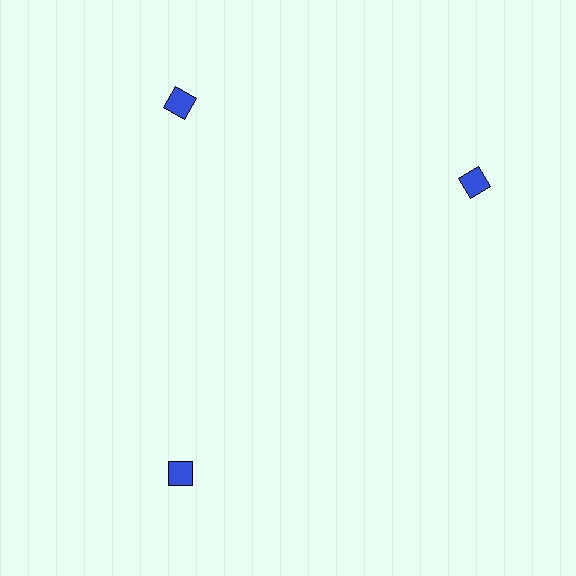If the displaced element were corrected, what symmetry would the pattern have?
It would have 3-fold rotational symmetry — the pattern would map onto itself every 120 degrees.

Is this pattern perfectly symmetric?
No. The 3 blue squares are arranged in a ring, but one element near the 3 o'clock position is rotated out of alignment along the ring, breaking the 3-fold rotational symmetry.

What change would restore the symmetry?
The symmetry would be restored by rotating it back into even spacing with its neighbors so that all 3 squares sit at equal angles and equal distance from the center.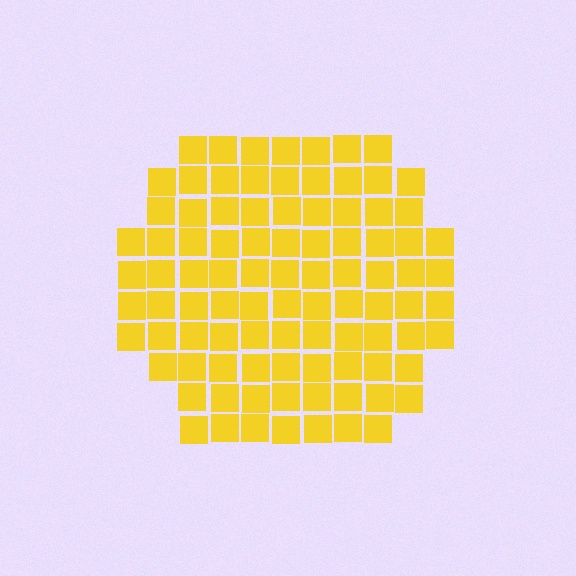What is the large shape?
The large shape is a hexagon.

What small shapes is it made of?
It is made of small squares.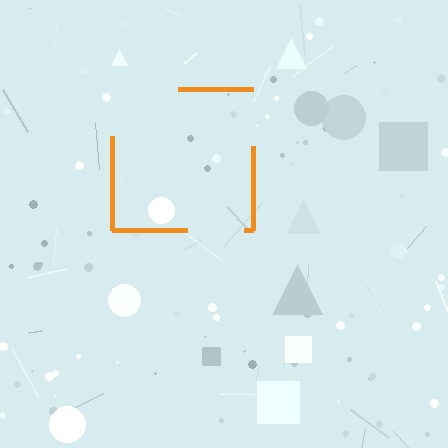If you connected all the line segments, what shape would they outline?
They would outline a square.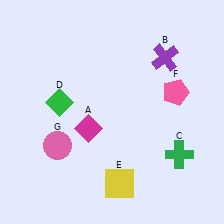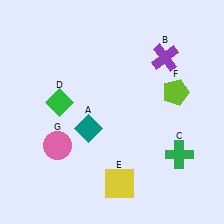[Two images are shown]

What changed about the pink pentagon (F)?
In Image 1, F is pink. In Image 2, it changed to lime.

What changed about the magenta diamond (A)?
In Image 1, A is magenta. In Image 2, it changed to teal.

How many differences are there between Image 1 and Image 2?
There are 2 differences between the two images.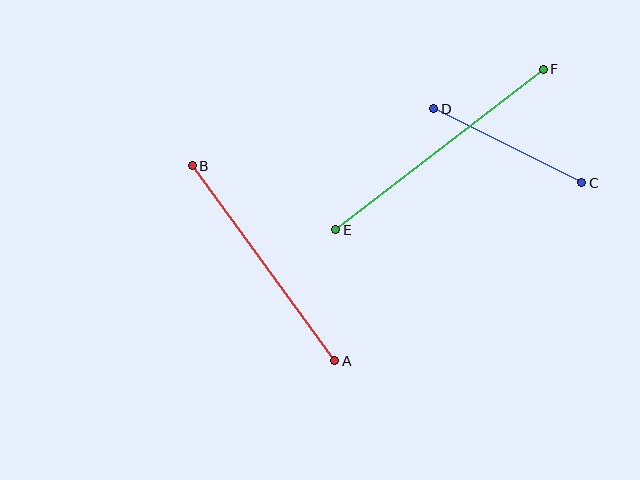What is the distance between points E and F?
The distance is approximately 262 pixels.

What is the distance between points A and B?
The distance is approximately 242 pixels.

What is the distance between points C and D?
The distance is approximately 166 pixels.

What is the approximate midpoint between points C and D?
The midpoint is at approximately (508, 146) pixels.